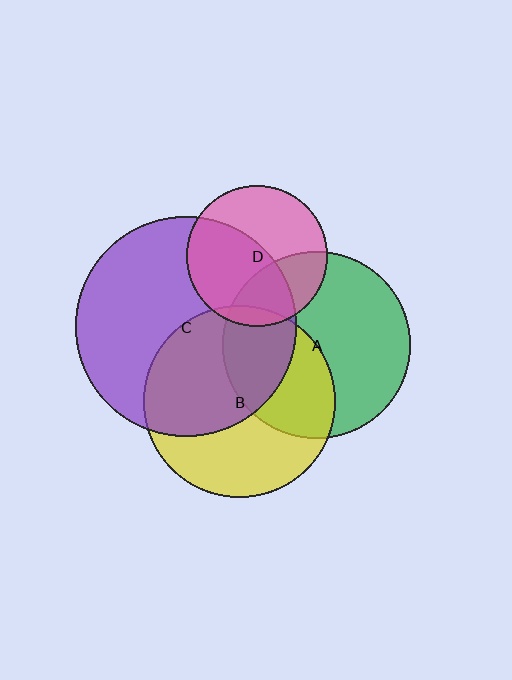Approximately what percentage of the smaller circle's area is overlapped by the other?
Approximately 5%.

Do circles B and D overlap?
Yes.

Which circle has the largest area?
Circle C (purple).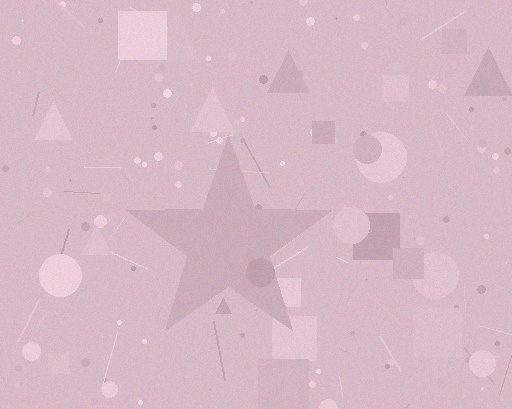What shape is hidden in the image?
A star is hidden in the image.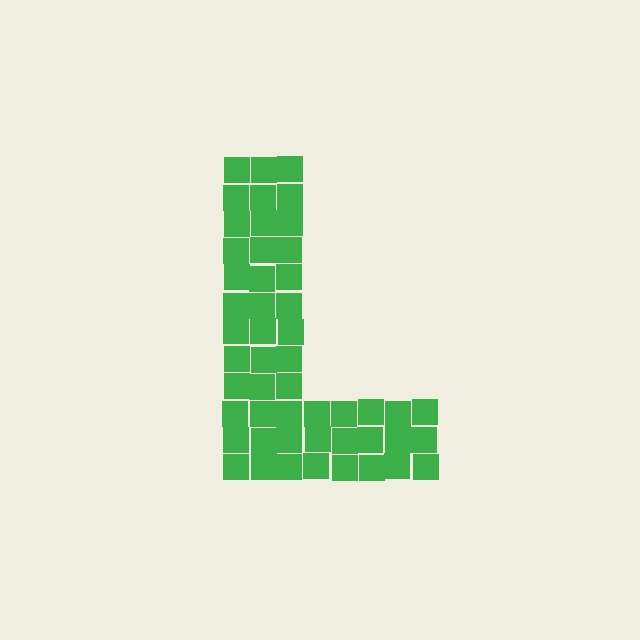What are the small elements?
The small elements are squares.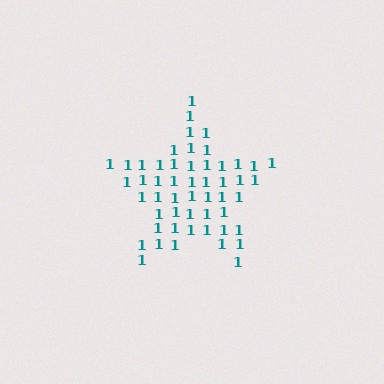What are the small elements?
The small elements are digit 1's.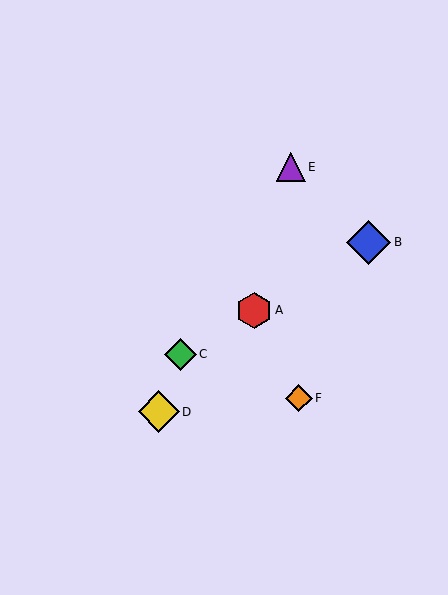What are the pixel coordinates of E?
Object E is at (291, 167).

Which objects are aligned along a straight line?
Objects A, B, C are aligned along a straight line.